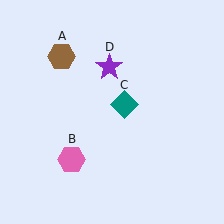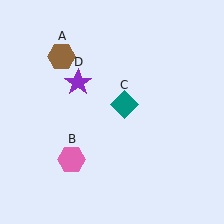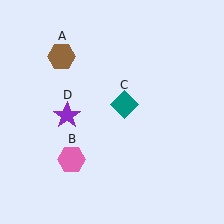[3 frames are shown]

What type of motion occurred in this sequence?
The purple star (object D) rotated counterclockwise around the center of the scene.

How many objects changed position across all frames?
1 object changed position: purple star (object D).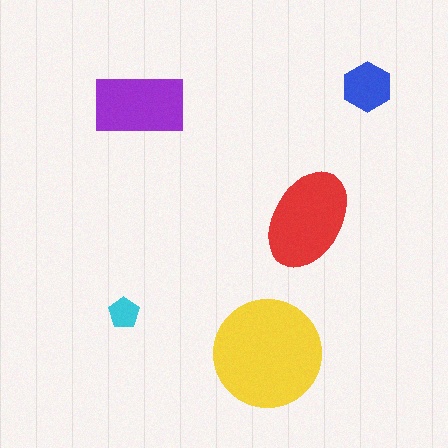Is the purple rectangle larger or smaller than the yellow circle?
Smaller.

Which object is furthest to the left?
The cyan pentagon is leftmost.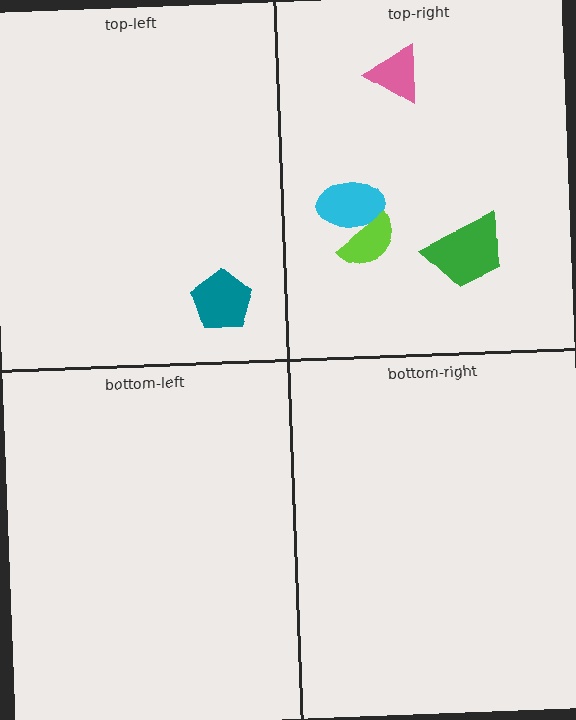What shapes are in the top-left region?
The teal pentagon.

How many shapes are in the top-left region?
1.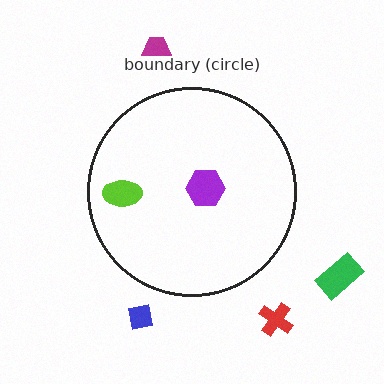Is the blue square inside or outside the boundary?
Outside.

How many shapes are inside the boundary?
2 inside, 4 outside.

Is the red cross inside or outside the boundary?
Outside.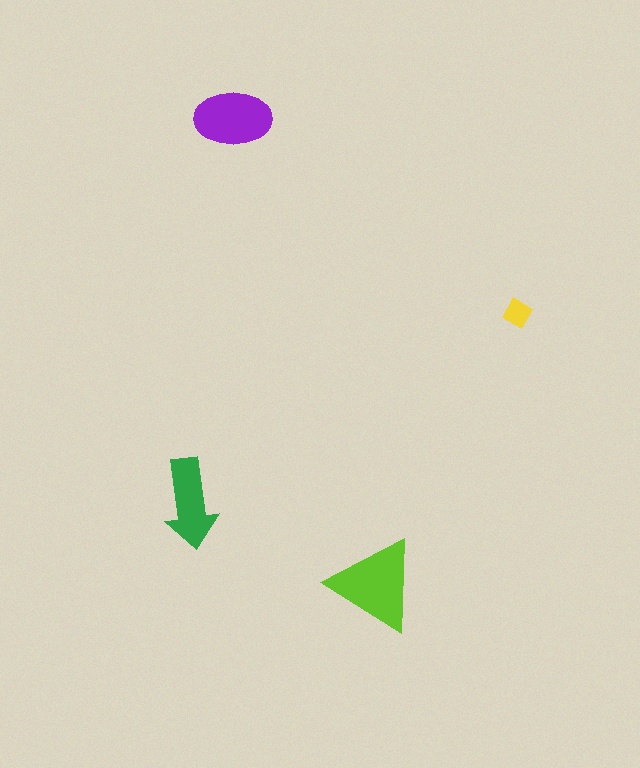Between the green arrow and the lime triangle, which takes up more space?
The lime triangle.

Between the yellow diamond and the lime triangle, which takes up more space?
The lime triangle.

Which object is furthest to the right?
The yellow diamond is rightmost.